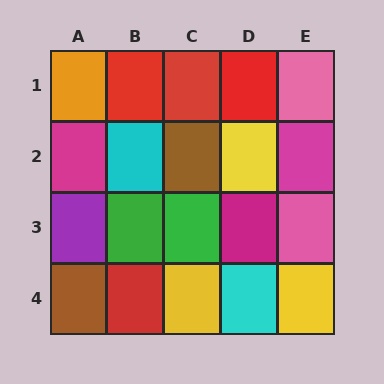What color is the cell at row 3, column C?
Green.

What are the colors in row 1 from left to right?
Orange, red, red, red, pink.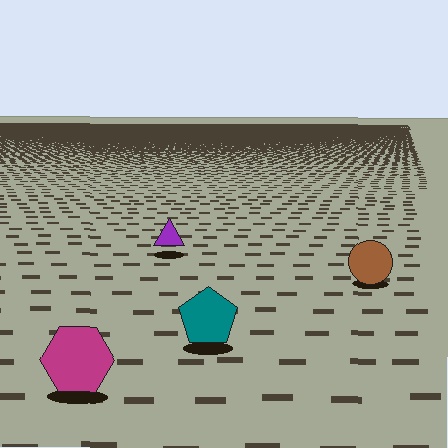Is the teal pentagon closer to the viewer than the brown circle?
Yes. The teal pentagon is closer — you can tell from the texture gradient: the ground texture is coarser near it.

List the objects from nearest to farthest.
From nearest to farthest: the magenta hexagon, the teal pentagon, the brown circle, the purple triangle.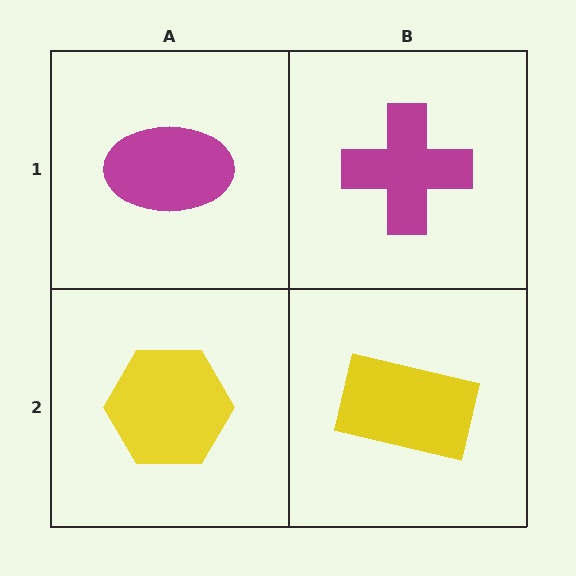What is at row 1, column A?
A magenta ellipse.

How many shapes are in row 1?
2 shapes.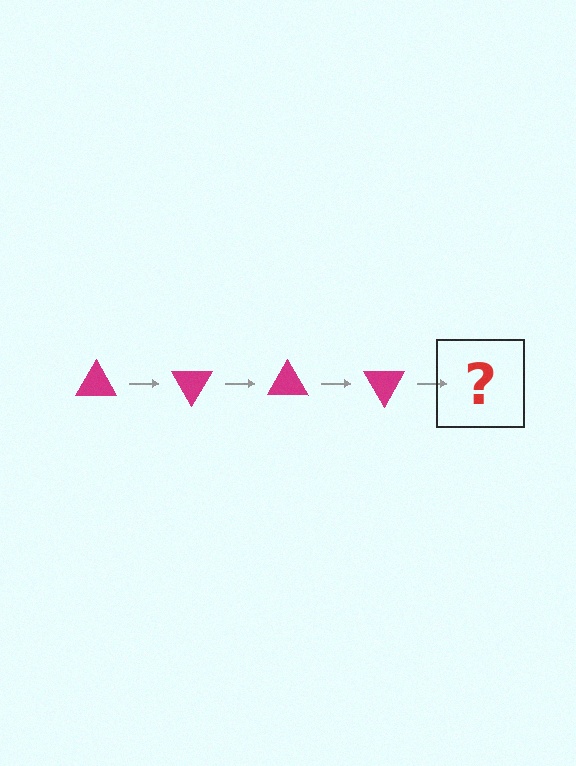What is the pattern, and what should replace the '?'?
The pattern is that the triangle rotates 60 degrees each step. The '?' should be a magenta triangle rotated 240 degrees.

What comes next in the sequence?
The next element should be a magenta triangle rotated 240 degrees.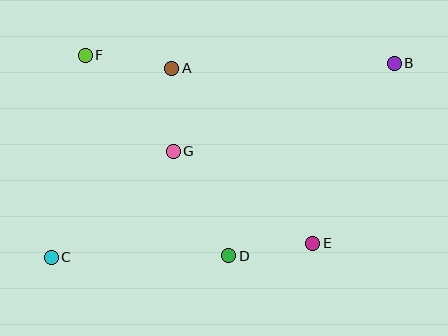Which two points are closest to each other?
Points A and G are closest to each other.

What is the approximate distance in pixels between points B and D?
The distance between B and D is approximately 254 pixels.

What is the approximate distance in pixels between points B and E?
The distance between B and E is approximately 198 pixels.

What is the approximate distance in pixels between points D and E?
The distance between D and E is approximately 85 pixels.